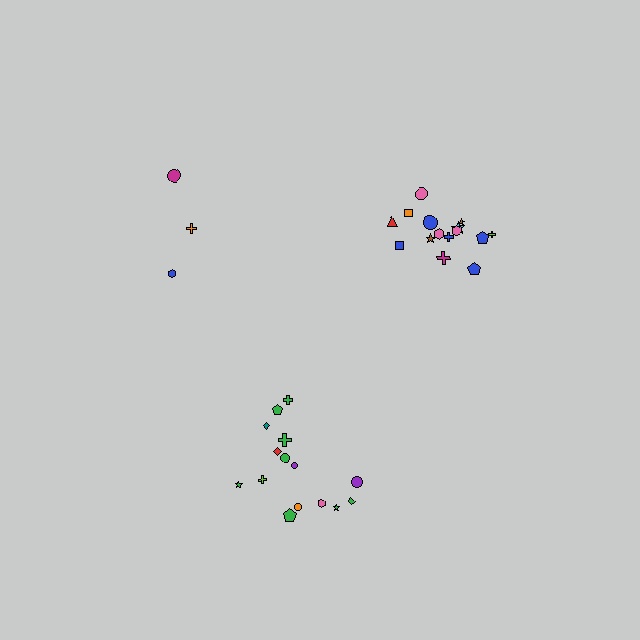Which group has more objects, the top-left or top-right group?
The top-right group.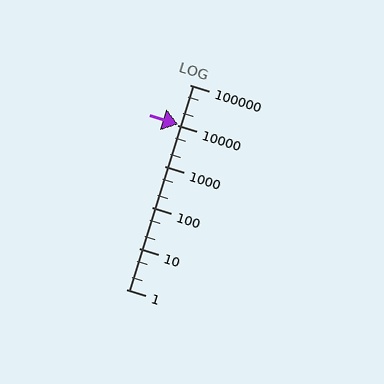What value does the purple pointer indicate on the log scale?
The pointer indicates approximately 11000.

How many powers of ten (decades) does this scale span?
The scale spans 5 decades, from 1 to 100000.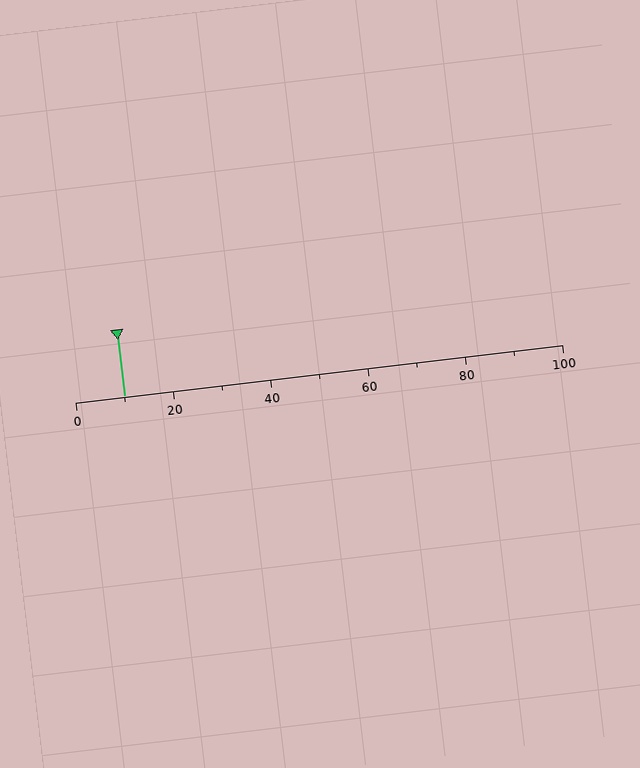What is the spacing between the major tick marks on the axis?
The major ticks are spaced 20 apart.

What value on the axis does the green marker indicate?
The marker indicates approximately 10.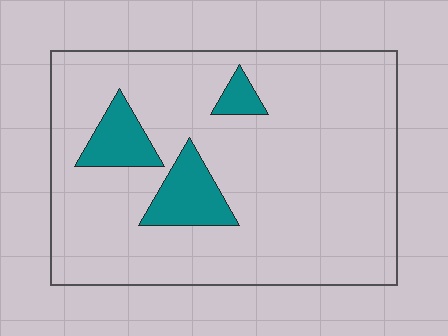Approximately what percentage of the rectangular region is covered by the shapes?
Approximately 10%.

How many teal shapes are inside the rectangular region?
3.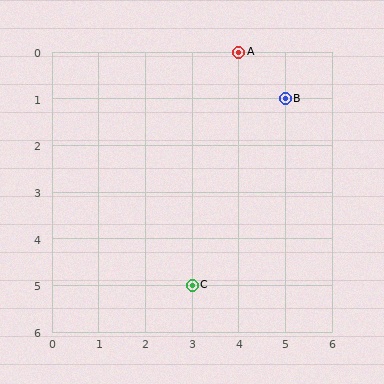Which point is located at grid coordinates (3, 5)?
Point C is at (3, 5).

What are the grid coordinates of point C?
Point C is at grid coordinates (3, 5).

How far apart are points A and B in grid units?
Points A and B are 1 column and 1 row apart (about 1.4 grid units diagonally).